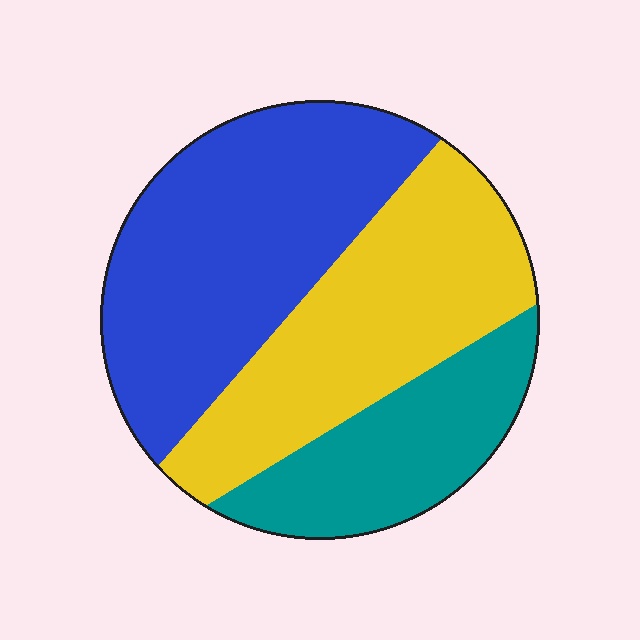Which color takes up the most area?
Blue, at roughly 40%.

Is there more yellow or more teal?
Yellow.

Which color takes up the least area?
Teal, at roughly 20%.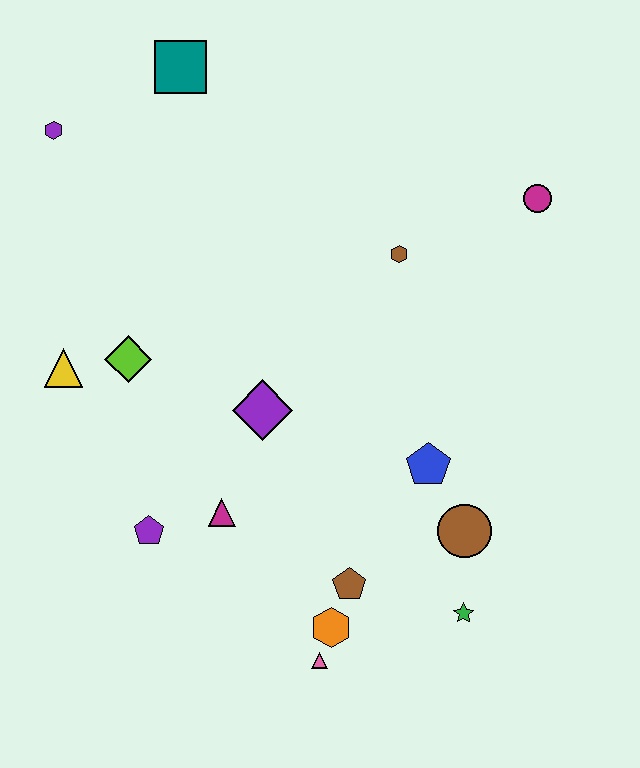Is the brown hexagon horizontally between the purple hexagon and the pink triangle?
No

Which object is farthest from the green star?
The purple hexagon is farthest from the green star.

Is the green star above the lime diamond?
No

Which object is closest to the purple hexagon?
The teal square is closest to the purple hexagon.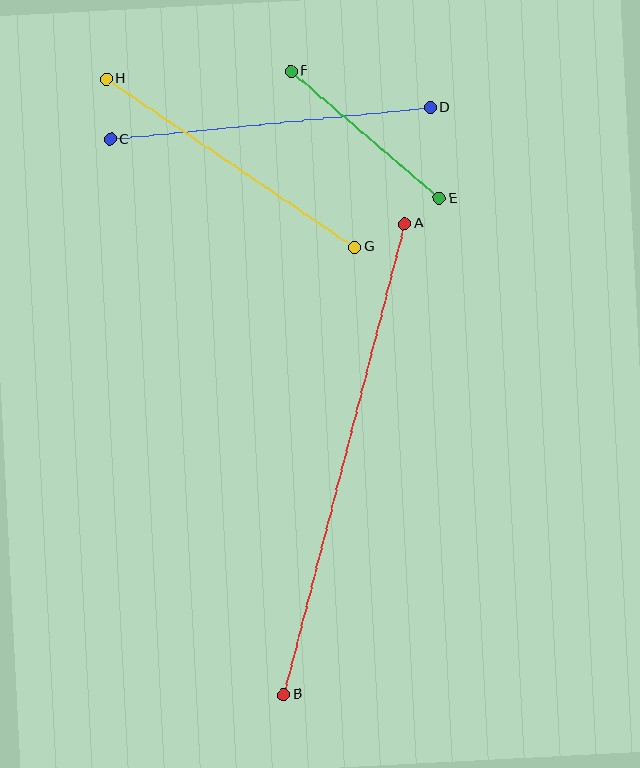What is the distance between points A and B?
The distance is approximately 486 pixels.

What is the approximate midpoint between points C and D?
The midpoint is at approximately (270, 123) pixels.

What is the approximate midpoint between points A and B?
The midpoint is at approximately (344, 459) pixels.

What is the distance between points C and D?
The distance is approximately 321 pixels.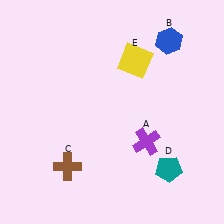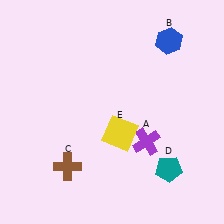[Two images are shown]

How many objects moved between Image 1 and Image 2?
1 object moved between the two images.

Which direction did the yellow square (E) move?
The yellow square (E) moved down.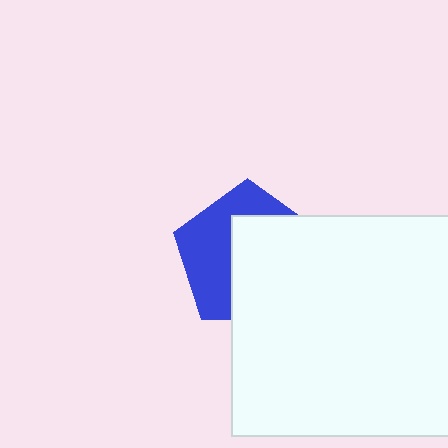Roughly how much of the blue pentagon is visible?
About half of it is visible (roughly 45%).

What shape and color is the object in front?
The object in front is a white square.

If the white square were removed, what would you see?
You would see the complete blue pentagon.